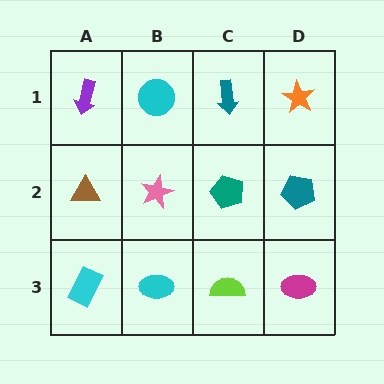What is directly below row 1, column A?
A brown triangle.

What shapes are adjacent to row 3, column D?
A teal pentagon (row 2, column D), a lime semicircle (row 3, column C).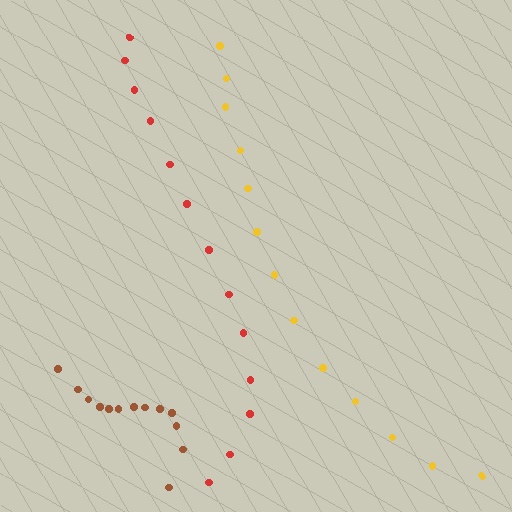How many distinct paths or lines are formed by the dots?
There are 3 distinct paths.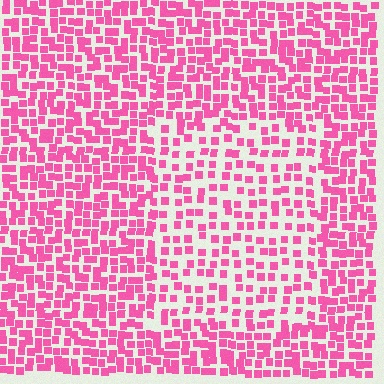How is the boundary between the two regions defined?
The boundary is defined by a change in element density (approximately 1.8x ratio). All elements are the same color, size, and shape.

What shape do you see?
I see a rectangle.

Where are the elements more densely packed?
The elements are more densely packed outside the rectangle boundary.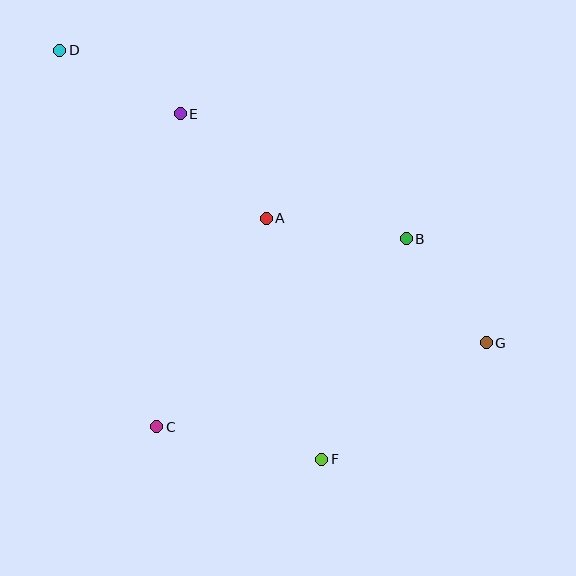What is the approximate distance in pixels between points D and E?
The distance between D and E is approximately 136 pixels.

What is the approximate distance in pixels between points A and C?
The distance between A and C is approximately 235 pixels.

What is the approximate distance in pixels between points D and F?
The distance between D and F is approximately 486 pixels.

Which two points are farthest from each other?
Points D and G are farthest from each other.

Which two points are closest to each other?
Points B and G are closest to each other.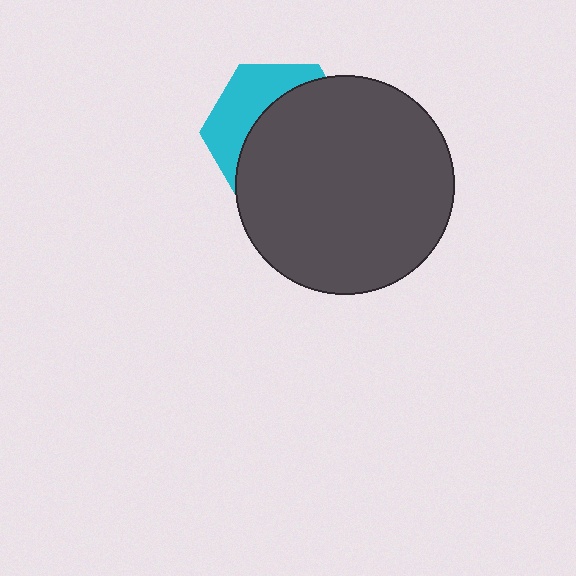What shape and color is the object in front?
The object in front is a dark gray circle.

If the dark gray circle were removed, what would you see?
You would see the complete cyan hexagon.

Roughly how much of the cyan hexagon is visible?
A small part of it is visible (roughly 35%).